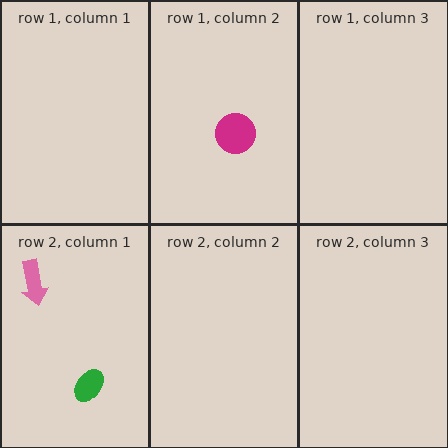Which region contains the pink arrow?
The row 2, column 1 region.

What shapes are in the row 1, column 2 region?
The magenta circle.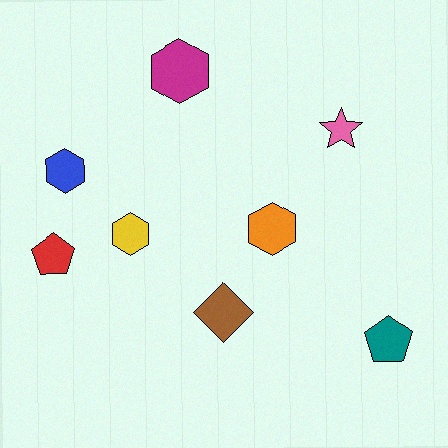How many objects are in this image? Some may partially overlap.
There are 8 objects.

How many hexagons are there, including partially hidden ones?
There are 4 hexagons.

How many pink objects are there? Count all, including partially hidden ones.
There is 1 pink object.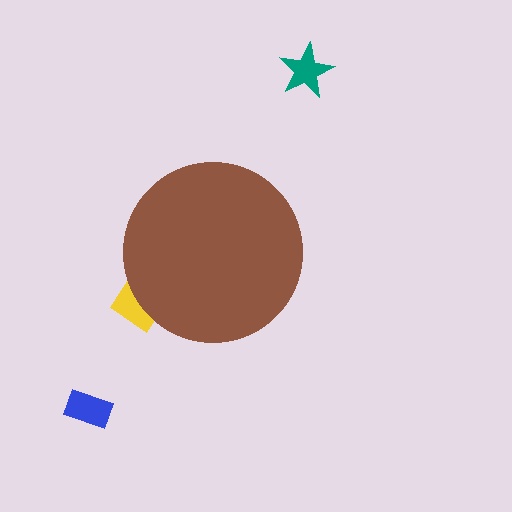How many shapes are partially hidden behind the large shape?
1 shape is partially hidden.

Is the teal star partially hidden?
No, the teal star is fully visible.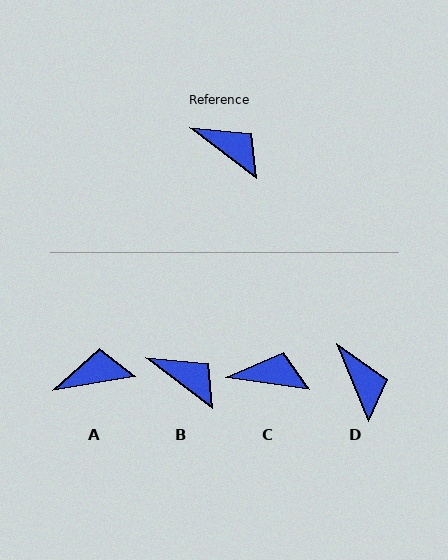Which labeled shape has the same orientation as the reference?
B.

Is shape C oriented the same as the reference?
No, it is off by about 29 degrees.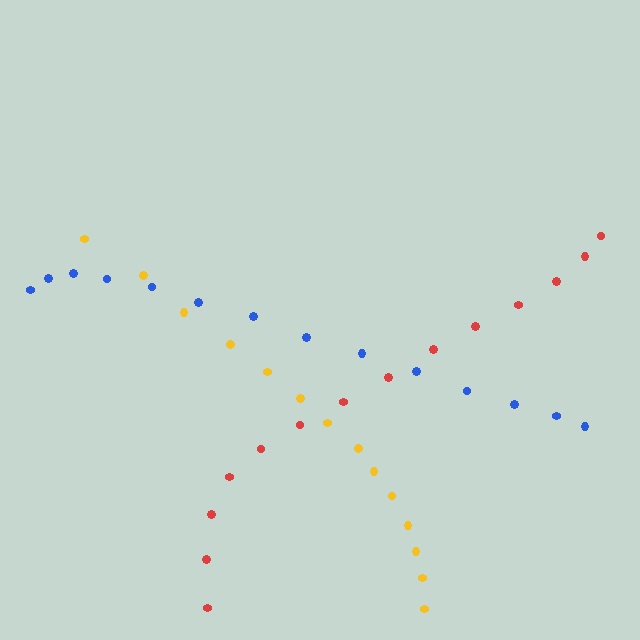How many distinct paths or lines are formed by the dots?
There are 3 distinct paths.